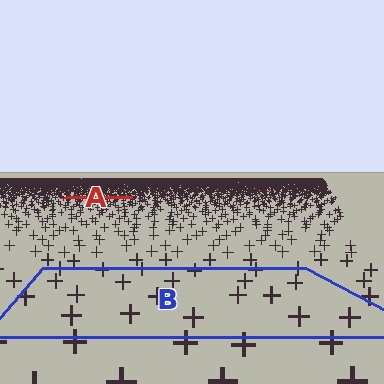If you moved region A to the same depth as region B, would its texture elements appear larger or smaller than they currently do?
They would appear larger. At a closer depth, the same texture elements are projected at a bigger on-screen size.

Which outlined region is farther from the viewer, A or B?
Region A is farther from the viewer — the texture elements inside it appear smaller and more densely packed.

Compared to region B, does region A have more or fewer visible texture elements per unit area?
Region A has more texture elements per unit area — they are packed more densely because it is farther away.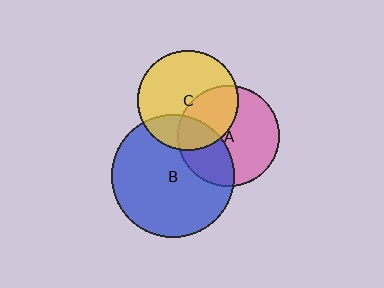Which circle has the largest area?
Circle B (blue).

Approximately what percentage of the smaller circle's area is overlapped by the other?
Approximately 35%.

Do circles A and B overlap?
Yes.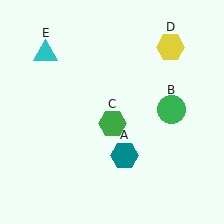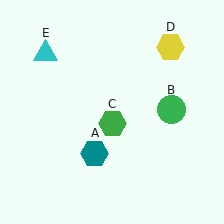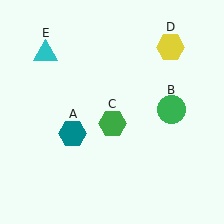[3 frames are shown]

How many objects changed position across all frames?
1 object changed position: teal hexagon (object A).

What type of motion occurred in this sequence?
The teal hexagon (object A) rotated clockwise around the center of the scene.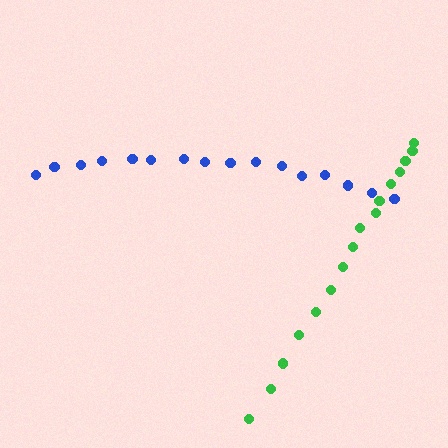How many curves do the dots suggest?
There are 2 distinct paths.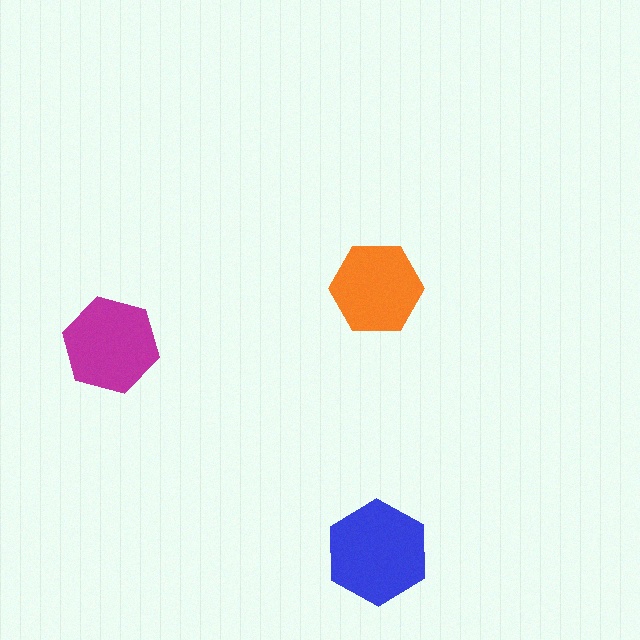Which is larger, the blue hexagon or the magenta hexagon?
The blue one.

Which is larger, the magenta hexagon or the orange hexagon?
The magenta one.